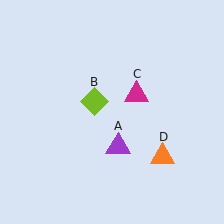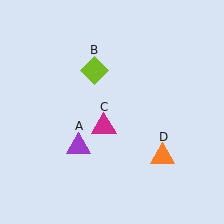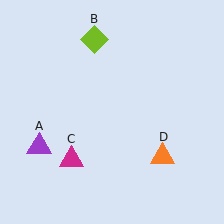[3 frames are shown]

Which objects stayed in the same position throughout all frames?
Orange triangle (object D) remained stationary.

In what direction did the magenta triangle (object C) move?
The magenta triangle (object C) moved down and to the left.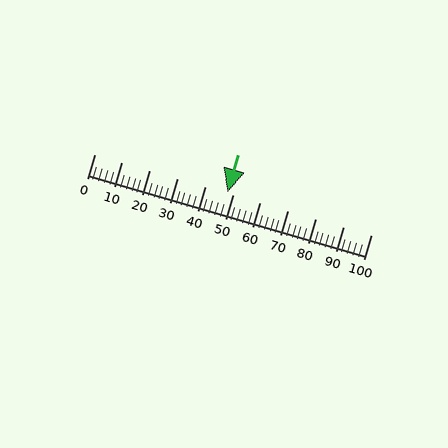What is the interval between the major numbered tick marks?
The major tick marks are spaced 10 units apart.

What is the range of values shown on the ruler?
The ruler shows values from 0 to 100.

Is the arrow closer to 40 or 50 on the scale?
The arrow is closer to 50.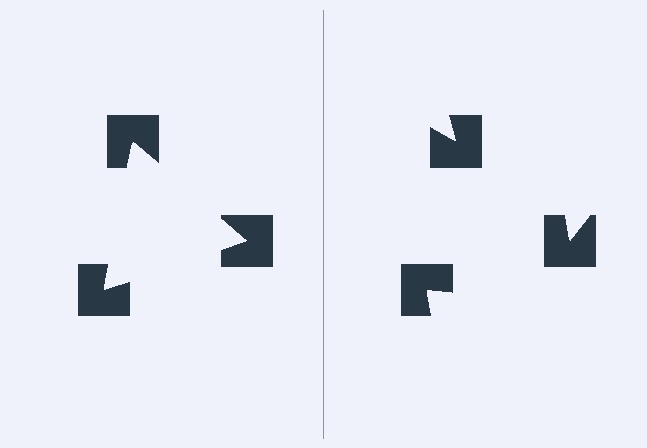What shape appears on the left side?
An illusory triangle.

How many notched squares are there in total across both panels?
6 — 3 on each side.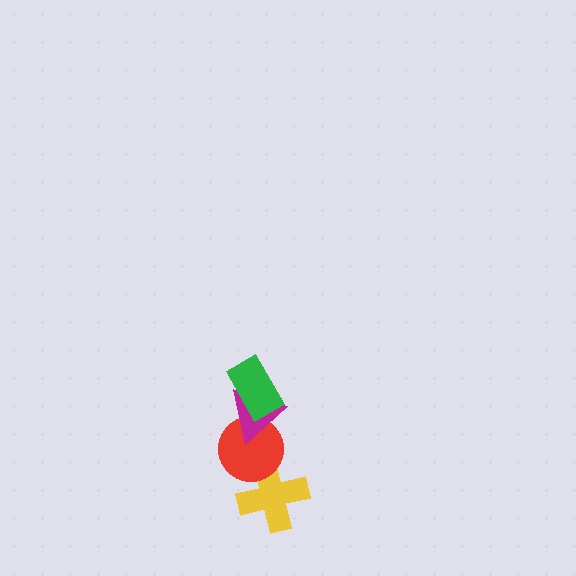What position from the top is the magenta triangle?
The magenta triangle is 2nd from the top.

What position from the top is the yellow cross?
The yellow cross is 4th from the top.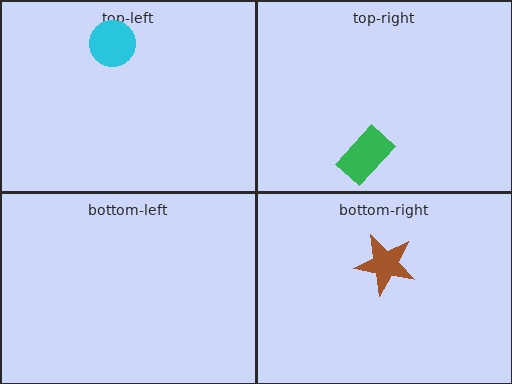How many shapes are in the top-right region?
1.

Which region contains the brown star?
The bottom-right region.